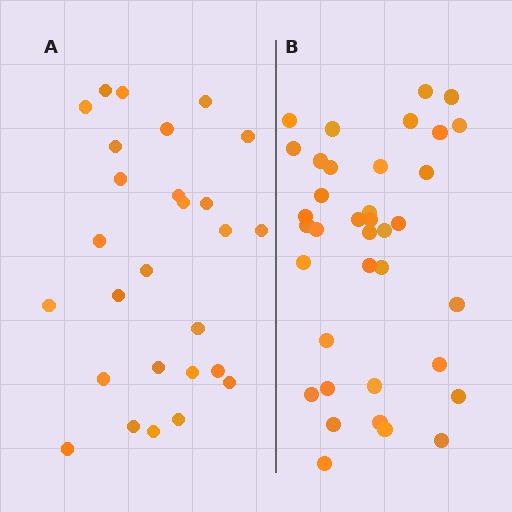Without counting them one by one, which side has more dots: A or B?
Region B (the right region) has more dots.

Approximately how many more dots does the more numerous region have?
Region B has roughly 10 or so more dots than region A.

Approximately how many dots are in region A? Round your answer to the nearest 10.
About 30 dots. (The exact count is 27, which rounds to 30.)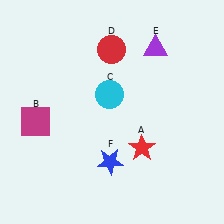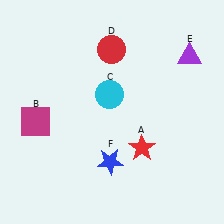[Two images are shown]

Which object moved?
The purple triangle (E) moved right.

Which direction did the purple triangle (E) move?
The purple triangle (E) moved right.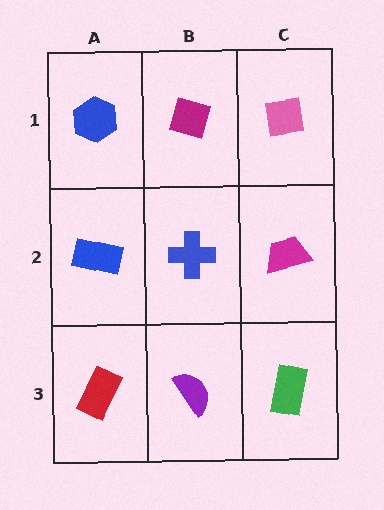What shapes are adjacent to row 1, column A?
A blue rectangle (row 2, column A), a magenta diamond (row 1, column B).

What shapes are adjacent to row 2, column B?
A magenta diamond (row 1, column B), a purple semicircle (row 3, column B), a blue rectangle (row 2, column A), a magenta trapezoid (row 2, column C).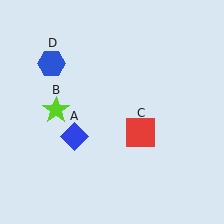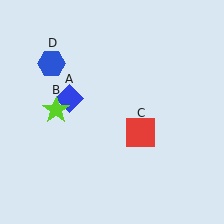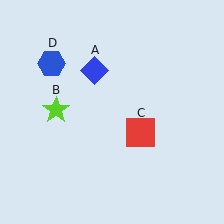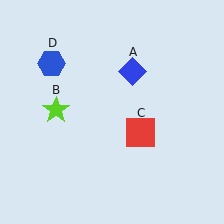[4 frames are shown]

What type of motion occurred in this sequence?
The blue diamond (object A) rotated clockwise around the center of the scene.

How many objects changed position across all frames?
1 object changed position: blue diamond (object A).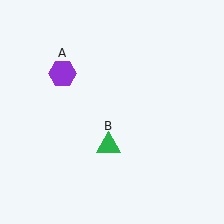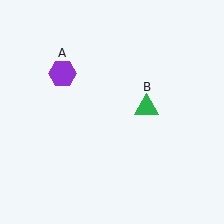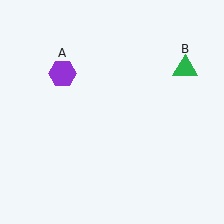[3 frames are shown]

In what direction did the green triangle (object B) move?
The green triangle (object B) moved up and to the right.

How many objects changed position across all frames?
1 object changed position: green triangle (object B).